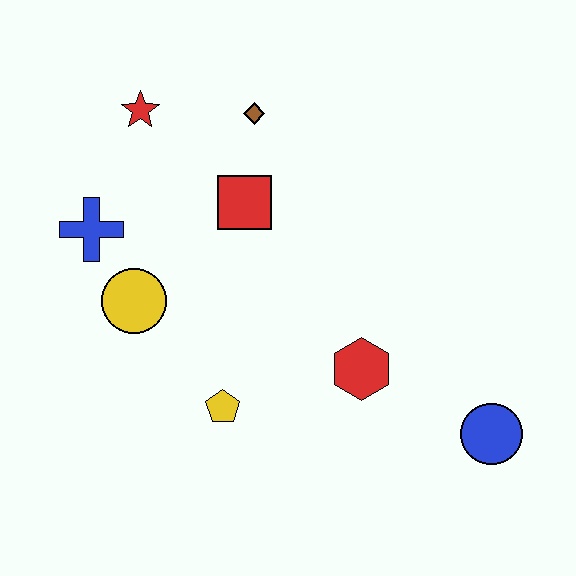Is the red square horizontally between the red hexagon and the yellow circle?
Yes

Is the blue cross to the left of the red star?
Yes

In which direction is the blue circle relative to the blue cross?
The blue circle is to the right of the blue cross.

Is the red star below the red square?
No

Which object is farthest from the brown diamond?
The blue circle is farthest from the brown diamond.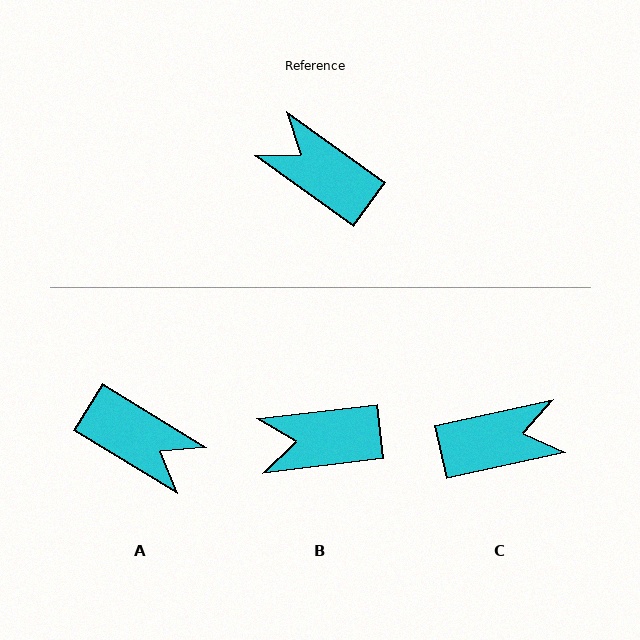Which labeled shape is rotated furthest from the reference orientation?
A, about 176 degrees away.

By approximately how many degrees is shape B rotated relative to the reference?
Approximately 42 degrees counter-clockwise.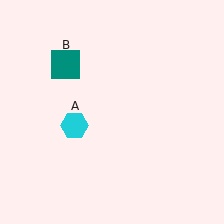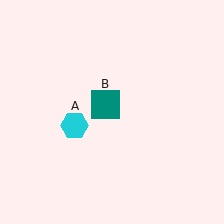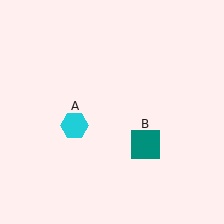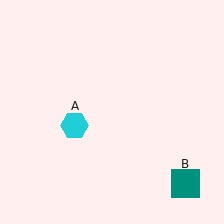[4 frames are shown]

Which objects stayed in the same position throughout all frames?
Cyan hexagon (object A) remained stationary.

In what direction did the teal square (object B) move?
The teal square (object B) moved down and to the right.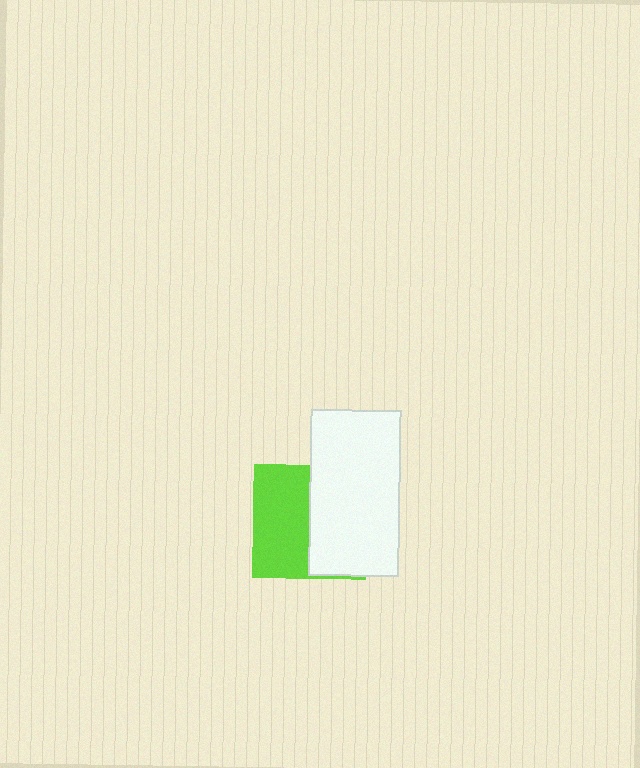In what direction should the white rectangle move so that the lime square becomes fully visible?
The white rectangle should move right. That is the shortest direction to clear the overlap and leave the lime square fully visible.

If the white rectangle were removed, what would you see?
You would see the complete lime square.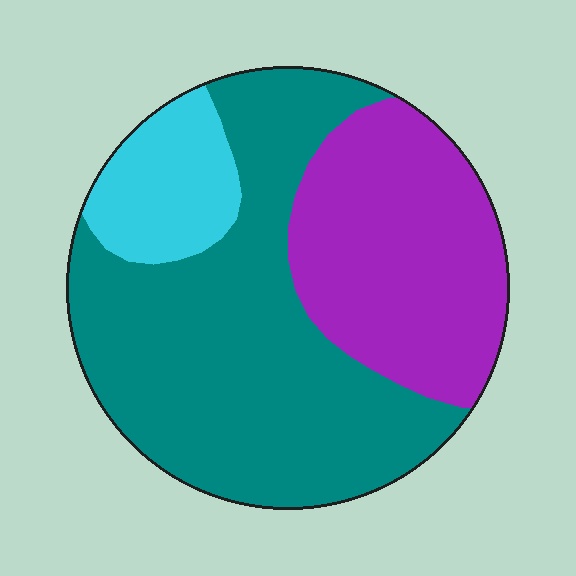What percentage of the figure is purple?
Purple covers 32% of the figure.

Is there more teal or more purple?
Teal.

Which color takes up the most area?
Teal, at roughly 55%.